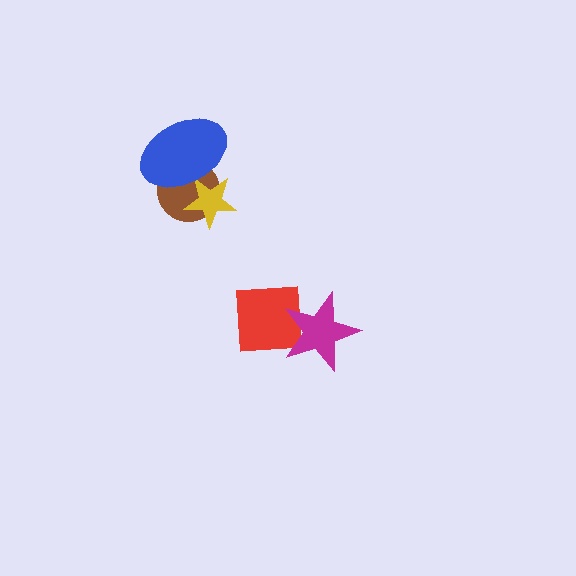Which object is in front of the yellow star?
The blue ellipse is in front of the yellow star.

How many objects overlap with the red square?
1 object overlaps with the red square.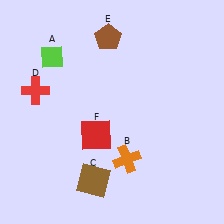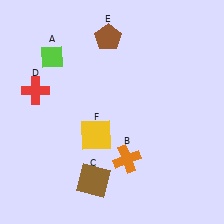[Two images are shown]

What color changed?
The square (F) changed from red in Image 1 to yellow in Image 2.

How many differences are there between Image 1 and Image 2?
There is 1 difference between the two images.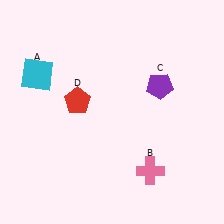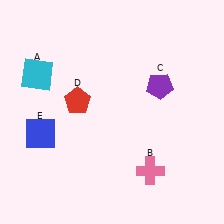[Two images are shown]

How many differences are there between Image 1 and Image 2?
There is 1 difference between the two images.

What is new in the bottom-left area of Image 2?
A blue square (E) was added in the bottom-left area of Image 2.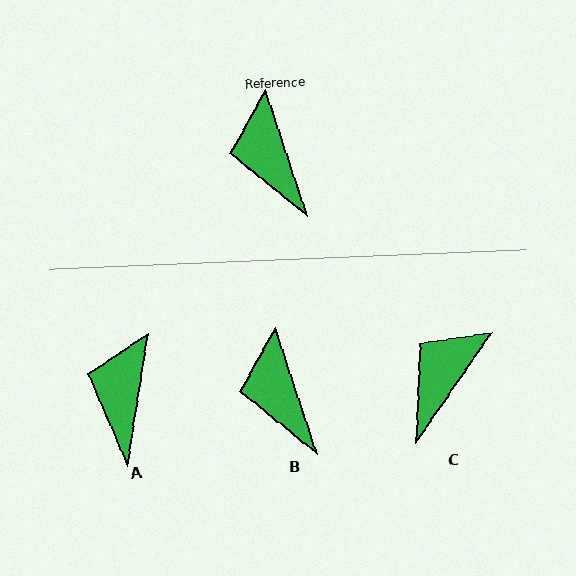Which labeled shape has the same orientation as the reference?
B.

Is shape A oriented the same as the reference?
No, it is off by about 27 degrees.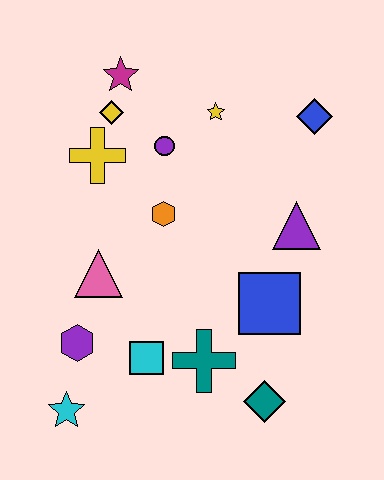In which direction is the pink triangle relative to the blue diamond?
The pink triangle is to the left of the blue diamond.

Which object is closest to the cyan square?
The teal cross is closest to the cyan square.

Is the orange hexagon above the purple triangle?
Yes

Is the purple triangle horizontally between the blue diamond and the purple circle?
Yes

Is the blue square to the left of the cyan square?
No